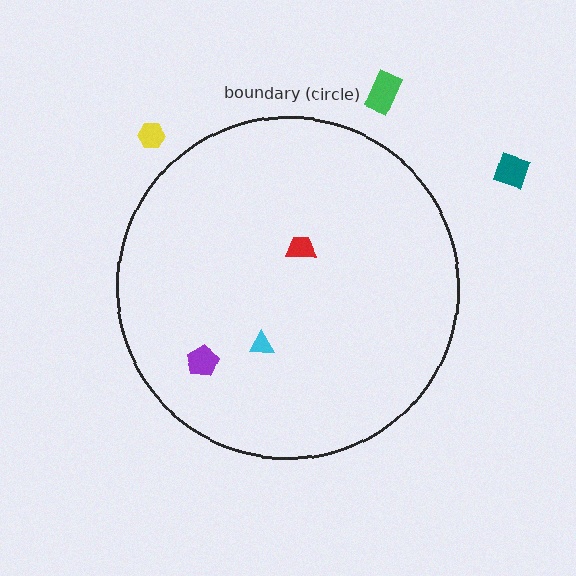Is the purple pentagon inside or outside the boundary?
Inside.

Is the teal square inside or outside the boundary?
Outside.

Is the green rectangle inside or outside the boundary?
Outside.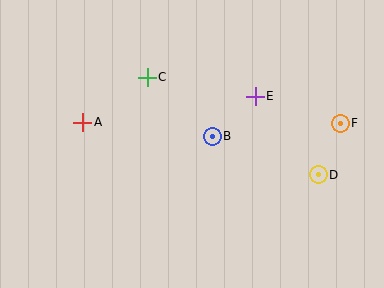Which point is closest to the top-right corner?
Point F is closest to the top-right corner.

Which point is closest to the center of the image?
Point B at (212, 136) is closest to the center.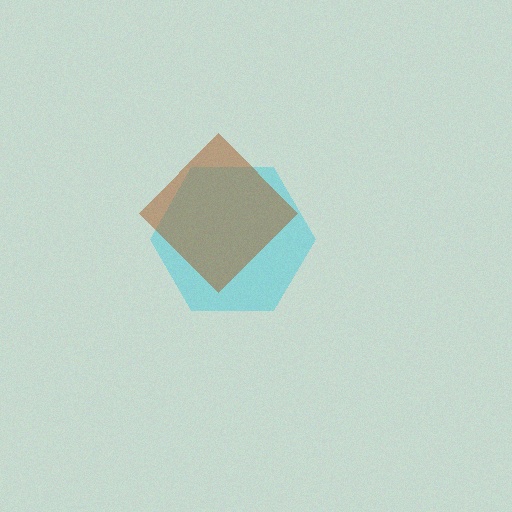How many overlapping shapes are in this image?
There are 2 overlapping shapes in the image.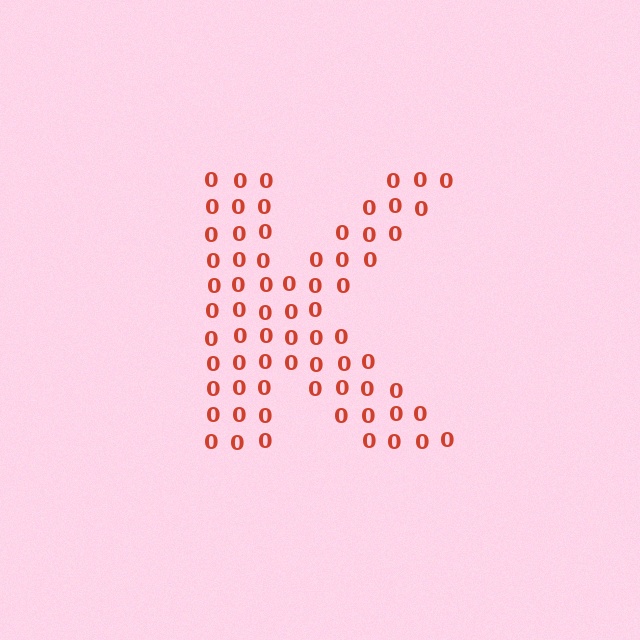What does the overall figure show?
The overall figure shows the letter K.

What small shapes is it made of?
It is made of small digit 0's.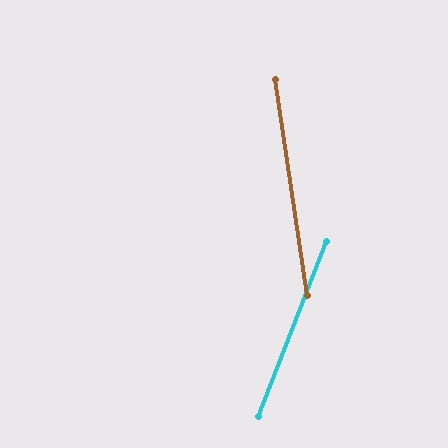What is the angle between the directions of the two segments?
Approximately 30 degrees.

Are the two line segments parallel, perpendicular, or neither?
Neither parallel nor perpendicular — they differ by about 30°.